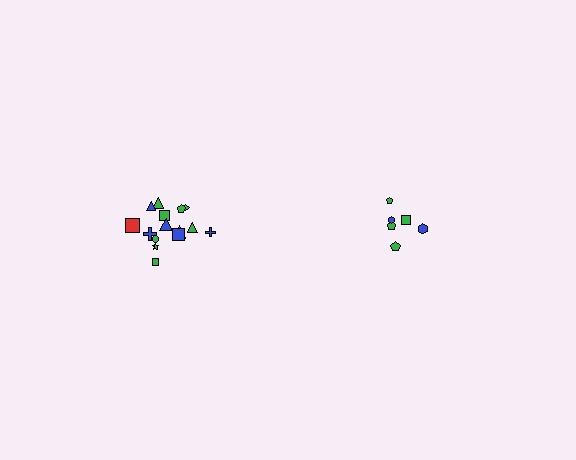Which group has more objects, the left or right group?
The left group.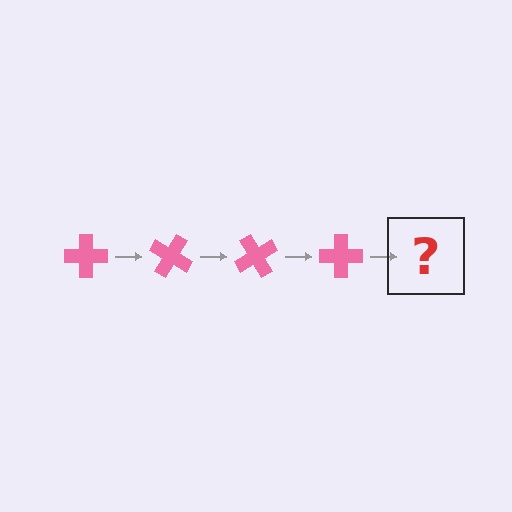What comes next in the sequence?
The next element should be a pink cross rotated 120 degrees.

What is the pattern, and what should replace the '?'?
The pattern is that the cross rotates 30 degrees each step. The '?' should be a pink cross rotated 120 degrees.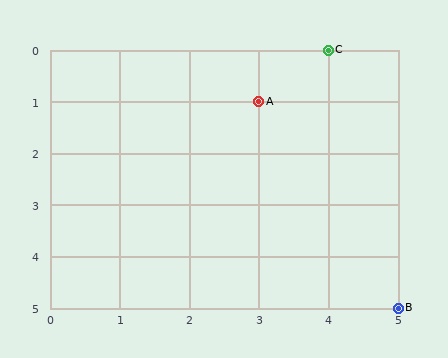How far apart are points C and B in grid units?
Points C and B are 1 column and 5 rows apart (about 5.1 grid units diagonally).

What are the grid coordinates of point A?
Point A is at grid coordinates (3, 1).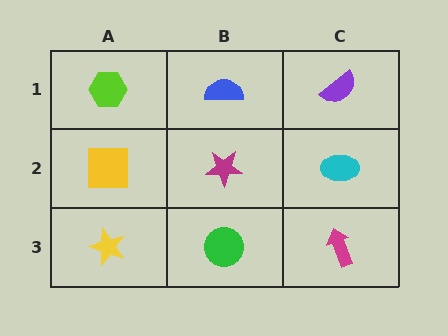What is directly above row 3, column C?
A cyan ellipse.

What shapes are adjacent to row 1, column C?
A cyan ellipse (row 2, column C), a blue semicircle (row 1, column B).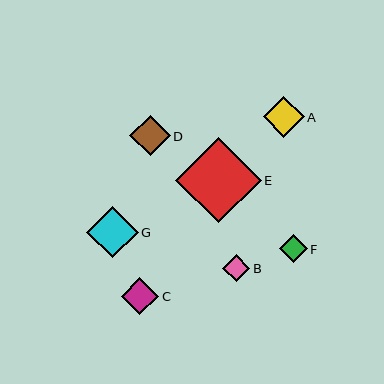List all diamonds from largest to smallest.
From largest to smallest: E, G, D, A, C, F, B.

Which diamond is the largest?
Diamond E is the largest with a size of approximately 85 pixels.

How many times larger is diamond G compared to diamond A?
Diamond G is approximately 1.3 times the size of diamond A.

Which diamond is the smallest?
Diamond B is the smallest with a size of approximately 27 pixels.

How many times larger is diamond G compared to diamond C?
Diamond G is approximately 1.4 times the size of diamond C.